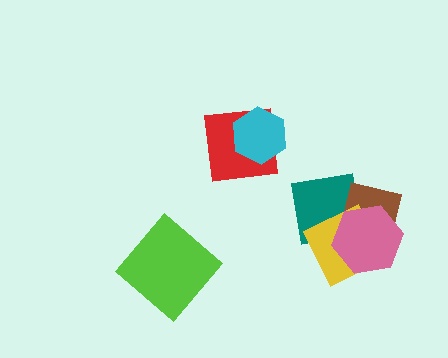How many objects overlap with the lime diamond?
0 objects overlap with the lime diamond.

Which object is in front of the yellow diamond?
The pink hexagon is in front of the yellow diamond.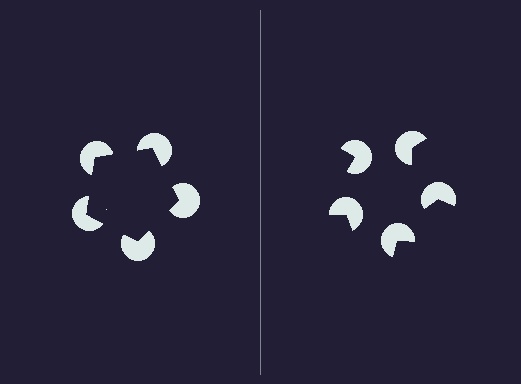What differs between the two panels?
The pac-man discs are positioned identically on both sides; only the wedge orientations differ. On the left they align to a pentagon; on the right they are misaligned.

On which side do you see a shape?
An illusory pentagon appears on the left side. On the right side the wedge cuts are rotated, so no coherent shape forms.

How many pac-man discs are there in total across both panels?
10 — 5 on each side.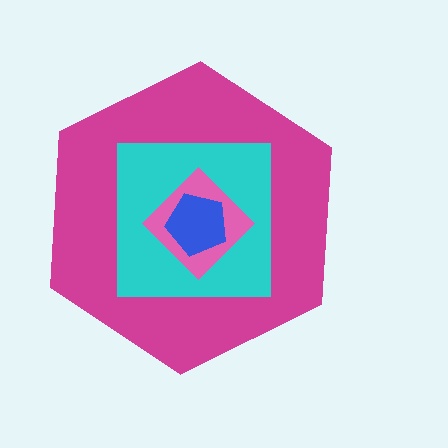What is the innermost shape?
The blue pentagon.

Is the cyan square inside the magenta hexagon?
Yes.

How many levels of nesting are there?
4.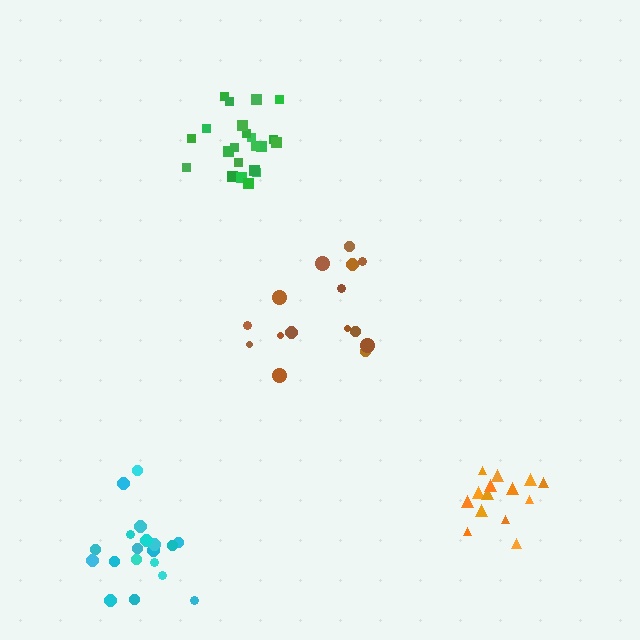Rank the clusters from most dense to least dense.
green, orange, cyan, brown.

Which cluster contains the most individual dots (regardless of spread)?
Green (22).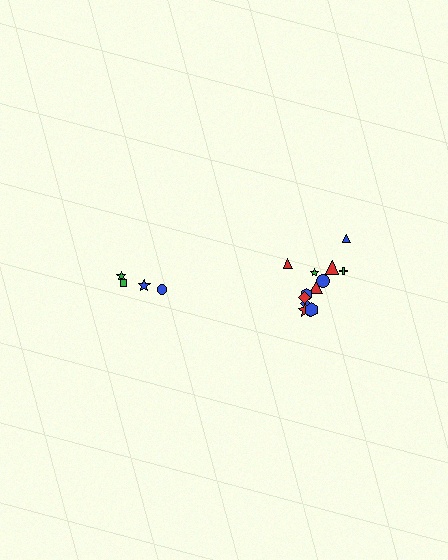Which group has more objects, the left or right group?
The right group.